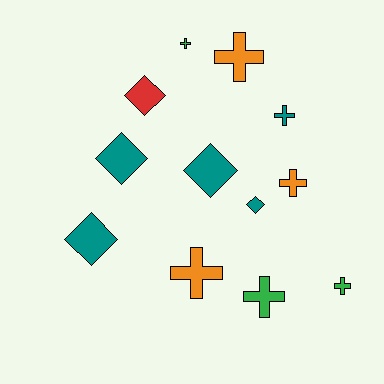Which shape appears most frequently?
Cross, with 7 objects.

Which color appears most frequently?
Teal, with 5 objects.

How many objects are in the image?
There are 12 objects.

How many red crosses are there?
There are no red crosses.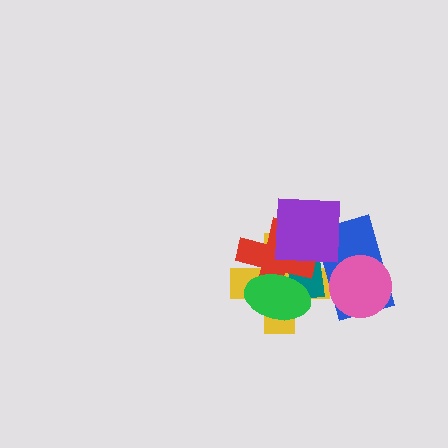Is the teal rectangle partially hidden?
Yes, it is partially covered by another shape.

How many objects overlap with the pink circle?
1 object overlaps with the pink circle.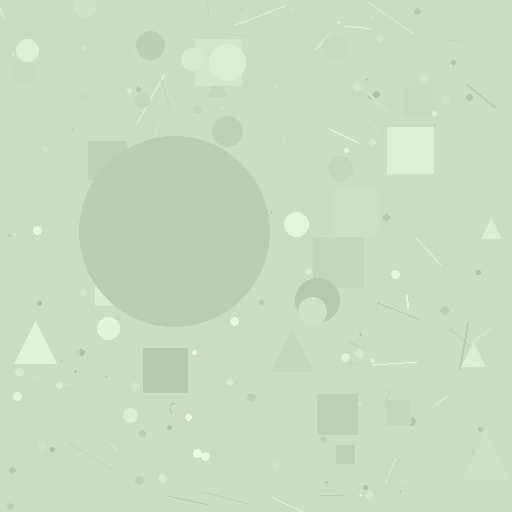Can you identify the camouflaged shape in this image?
The camouflaged shape is a circle.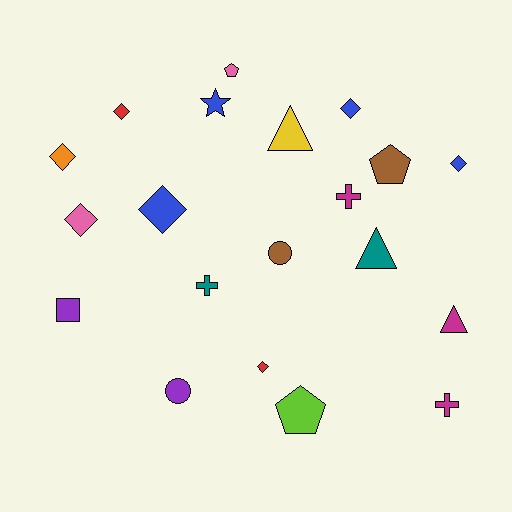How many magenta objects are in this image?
There are 3 magenta objects.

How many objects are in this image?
There are 20 objects.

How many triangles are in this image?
There are 3 triangles.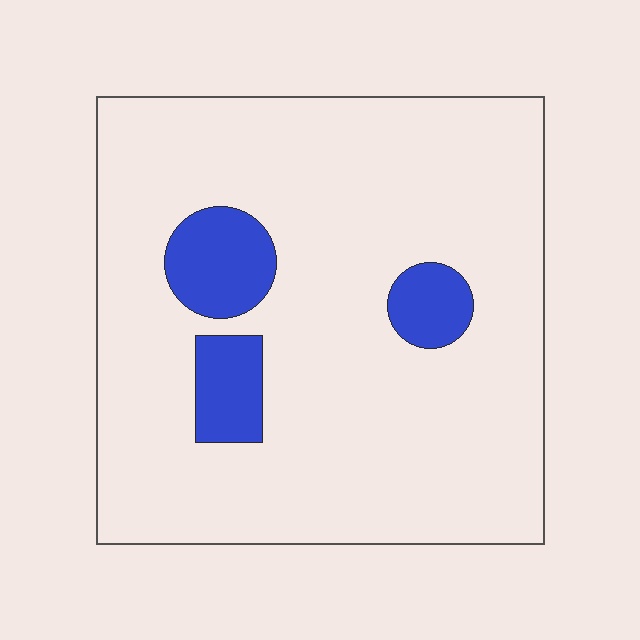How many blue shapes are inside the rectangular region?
3.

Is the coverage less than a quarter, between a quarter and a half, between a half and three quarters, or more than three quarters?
Less than a quarter.